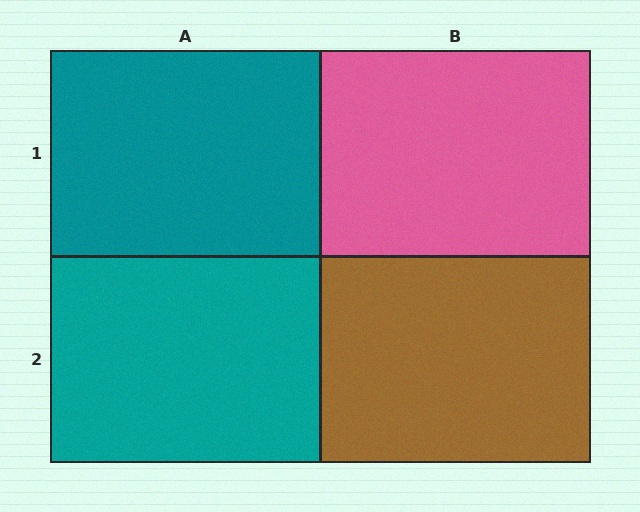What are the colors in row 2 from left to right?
Teal, brown.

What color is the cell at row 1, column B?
Pink.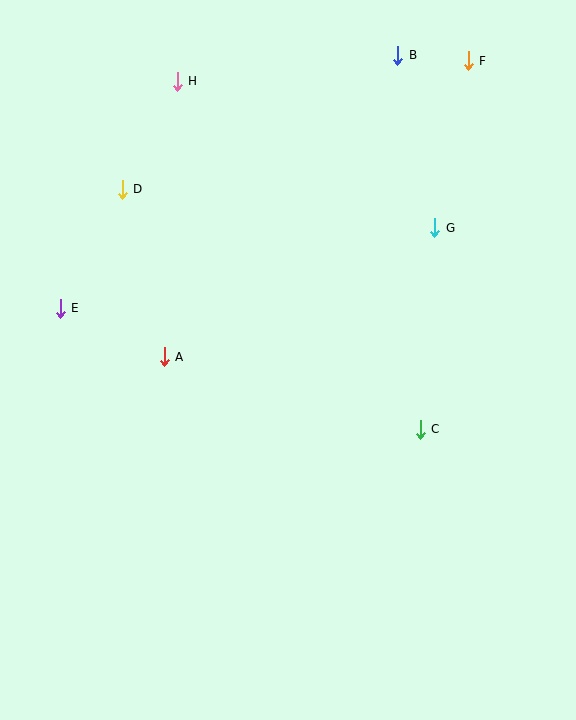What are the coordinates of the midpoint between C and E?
The midpoint between C and E is at (240, 369).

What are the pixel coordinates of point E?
Point E is at (60, 308).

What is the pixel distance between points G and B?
The distance between G and B is 176 pixels.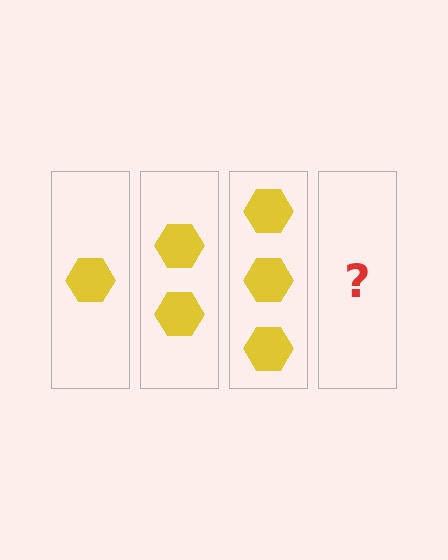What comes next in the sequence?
The next element should be 4 hexagons.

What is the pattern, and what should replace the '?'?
The pattern is that each step adds one more hexagon. The '?' should be 4 hexagons.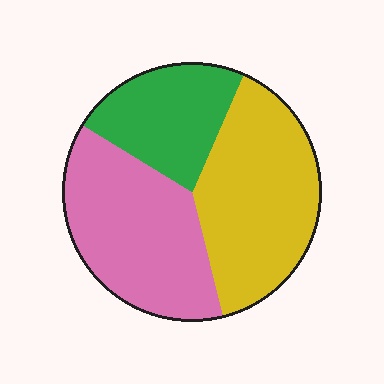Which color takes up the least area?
Green, at roughly 25%.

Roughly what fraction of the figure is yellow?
Yellow covers 39% of the figure.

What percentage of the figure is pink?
Pink takes up about three eighths (3/8) of the figure.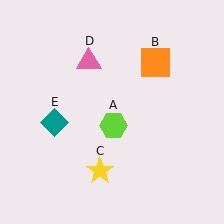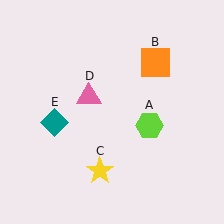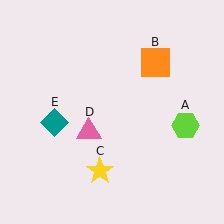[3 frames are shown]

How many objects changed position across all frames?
2 objects changed position: lime hexagon (object A), pink triangle (object D).